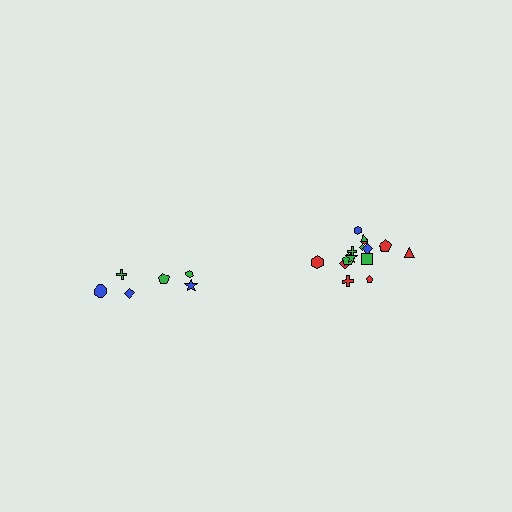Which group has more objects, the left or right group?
The right group.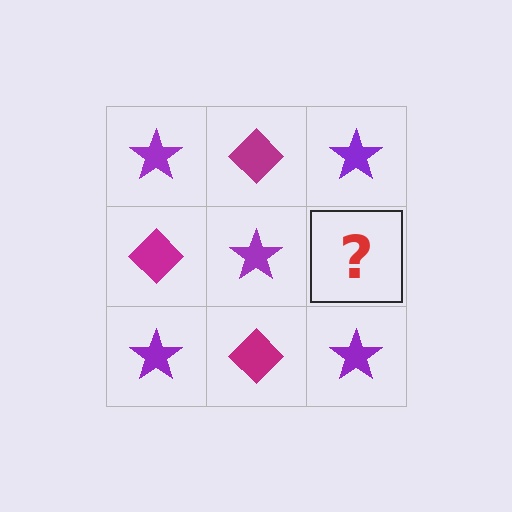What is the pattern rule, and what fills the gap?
The rule is that it alternates purple star and magenta diamond in a checkerboard pattern. The gap should be filled with a magenta diamond.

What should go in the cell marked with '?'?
The missing cell should contain a magenta diamond.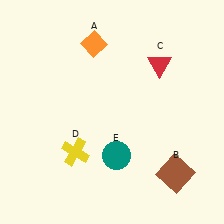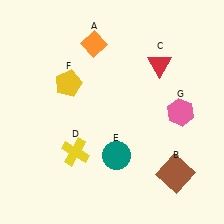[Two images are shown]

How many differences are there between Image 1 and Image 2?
There are 2 differences between the two images.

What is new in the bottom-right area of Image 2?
A pink hexagon (G) was added in the bottom-right area of Image 2.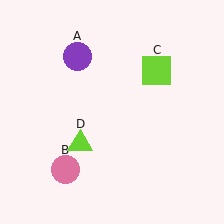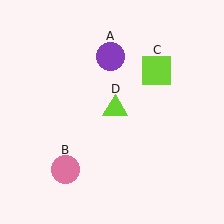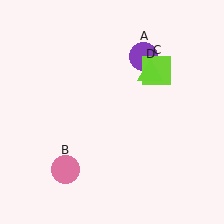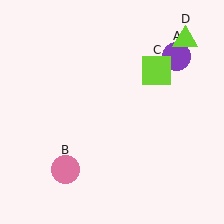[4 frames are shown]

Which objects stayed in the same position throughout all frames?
Pink circle (object B) and lime square (object C) remained stationary.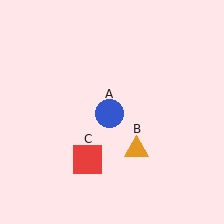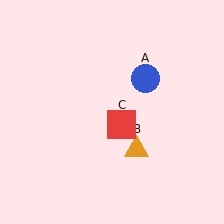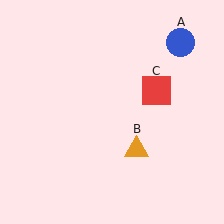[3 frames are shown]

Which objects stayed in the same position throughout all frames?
Orange triangle (object B) remained stationary.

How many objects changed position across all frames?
2 objects changed position: blue circle (object A), red square (object C).